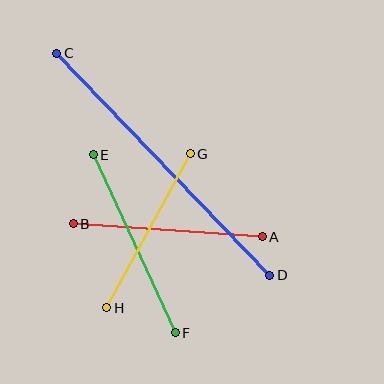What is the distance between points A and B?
The distance is approximately 189 pixels.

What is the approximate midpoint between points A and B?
The midpoint is at approximately (168, 230) pixels.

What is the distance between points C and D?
The distance is approximately 308 pixels.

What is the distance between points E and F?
The distance is approximately 196 pixels.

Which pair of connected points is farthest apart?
Points C and D are farthest apart.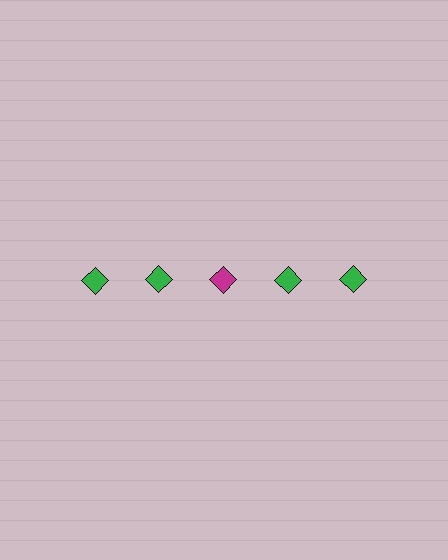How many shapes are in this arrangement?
There are 5 shapes arranged in a grid pattern.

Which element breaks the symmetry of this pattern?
The magenta diamond in the top row, center column breaks the symmetry. All other shapes are green diamonds.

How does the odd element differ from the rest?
It has a different color: magenta instead of green.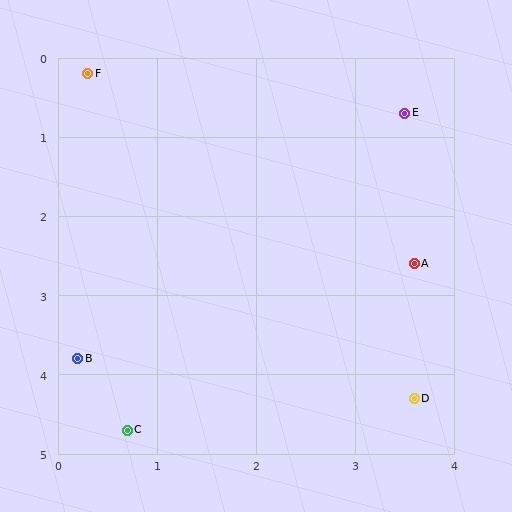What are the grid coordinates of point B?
Point B is at approximately (0.2, 3.8).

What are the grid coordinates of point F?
Point F is at approximately (0.3, 0.2).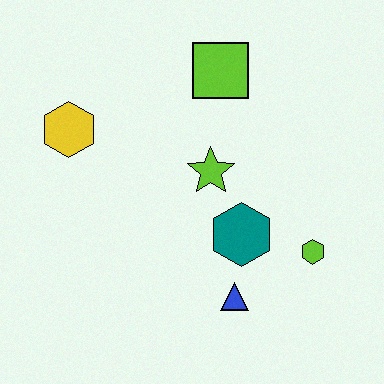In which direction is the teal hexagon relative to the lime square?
The teal hexagon is below the lime square.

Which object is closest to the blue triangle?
The teal hexagon is closest to the blue triangle.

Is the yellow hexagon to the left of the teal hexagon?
Yes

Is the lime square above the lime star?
Yes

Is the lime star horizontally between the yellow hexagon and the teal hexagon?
Yes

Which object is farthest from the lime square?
The blue triangle is farthest from the lime square.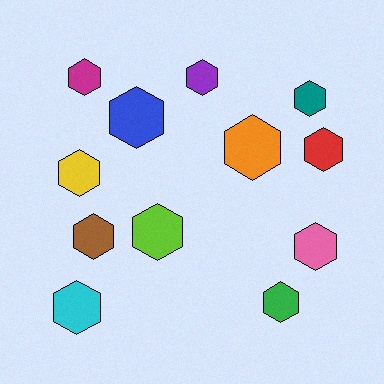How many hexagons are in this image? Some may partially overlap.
There are 12 hexagons.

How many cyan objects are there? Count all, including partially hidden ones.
There is 1 cyan object.